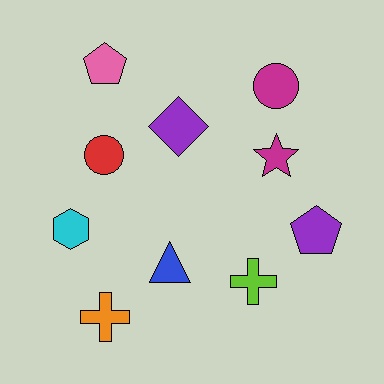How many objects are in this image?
There are 10 objects.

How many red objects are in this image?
There is 1 red object.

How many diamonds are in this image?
There is 1 diamond.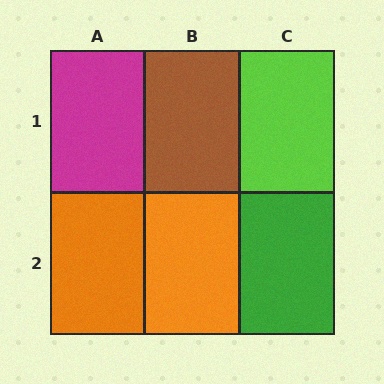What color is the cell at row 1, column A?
Magenta.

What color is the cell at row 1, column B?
Brown.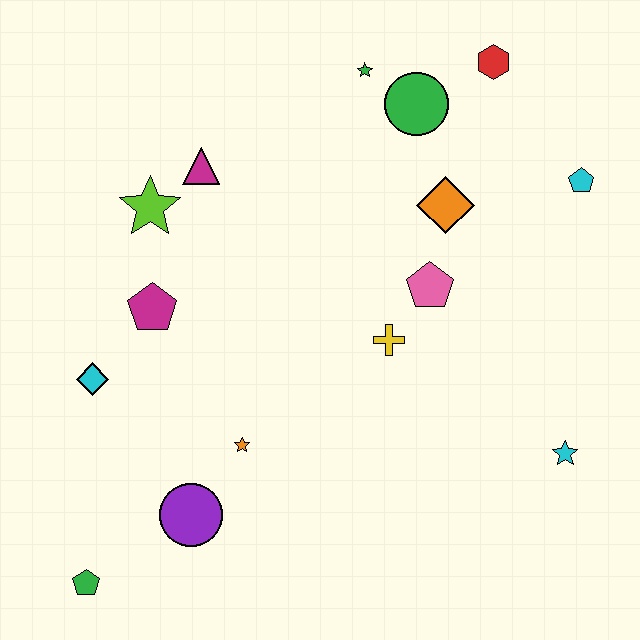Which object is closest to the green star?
The green circle is closest to the green star.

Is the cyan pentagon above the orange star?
Yes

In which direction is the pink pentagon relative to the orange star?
The pink pentagon is to the right of the orange star.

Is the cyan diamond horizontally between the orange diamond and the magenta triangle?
No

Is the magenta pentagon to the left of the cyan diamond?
No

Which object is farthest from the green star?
The green pentagon is farthest from the green star.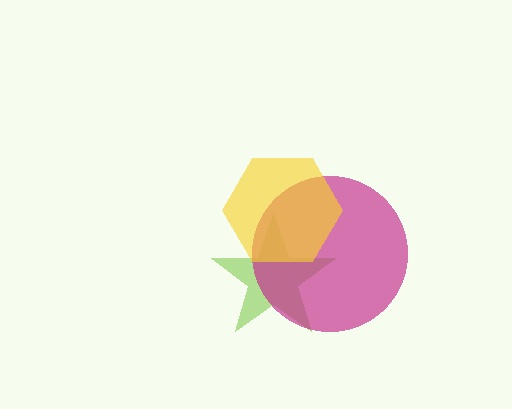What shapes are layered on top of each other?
The layered shapes are: a lime star, a magenta circle, a yellow hexagon.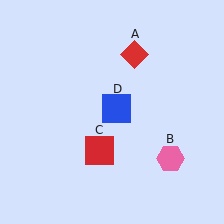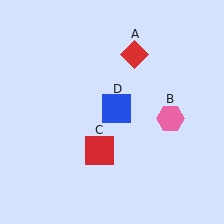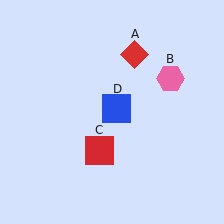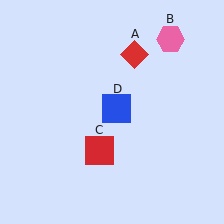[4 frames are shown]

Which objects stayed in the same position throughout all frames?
Red diamond (object A) and red square (object C) and blue square (object D) remained stationary.